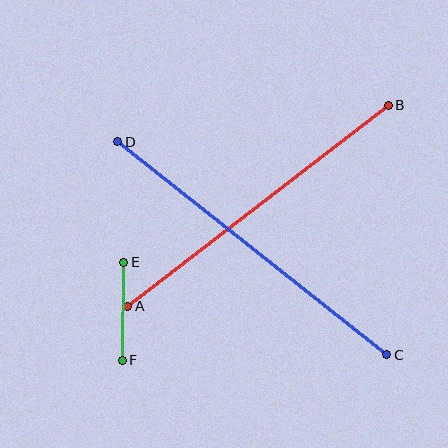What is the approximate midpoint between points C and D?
The midpoint is at approximately (252, 248) pixels.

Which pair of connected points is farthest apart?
Points C and D are farthest apart.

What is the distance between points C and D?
The distance is approximately 343 pixels.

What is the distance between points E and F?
The distance is approximately 98 pixels.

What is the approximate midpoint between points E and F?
The midpoint is at approximately (123, 311) pixels.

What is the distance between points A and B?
The distance is approximately 329 pixels.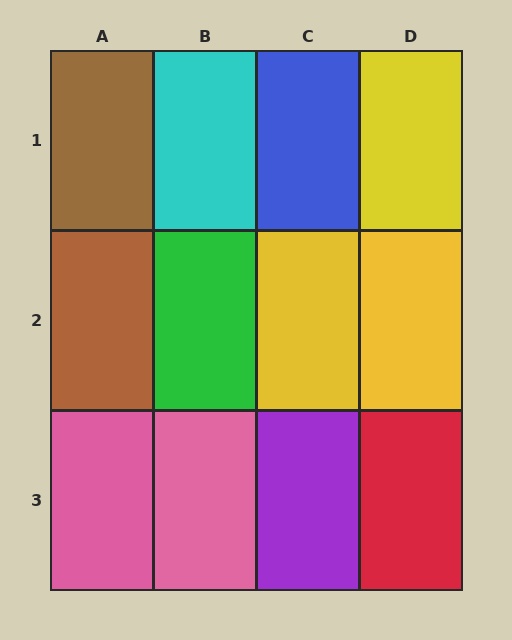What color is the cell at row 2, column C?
Yellow.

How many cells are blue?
1 cell is blue.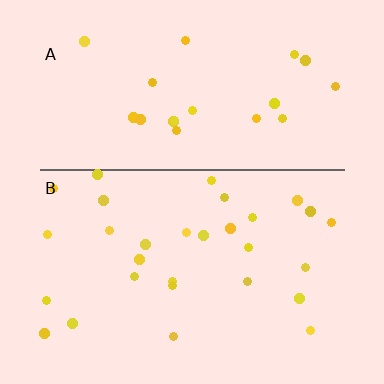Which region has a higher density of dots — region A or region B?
B (the bottom).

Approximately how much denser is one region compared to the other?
Approximately 1.4× — region B over region A.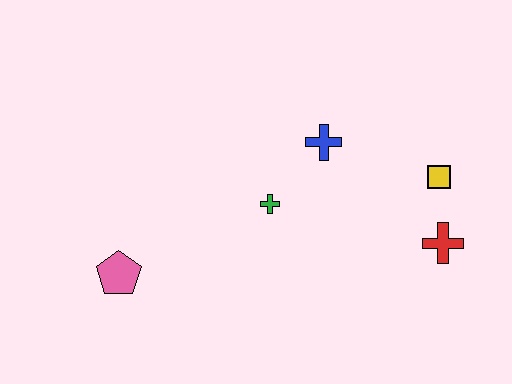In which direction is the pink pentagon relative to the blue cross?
The pink pentagon is to the left of the blue cross.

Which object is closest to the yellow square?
The red cross is closest to the yellow square.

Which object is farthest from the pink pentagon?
The yellow square is farthest from the pink pentagon.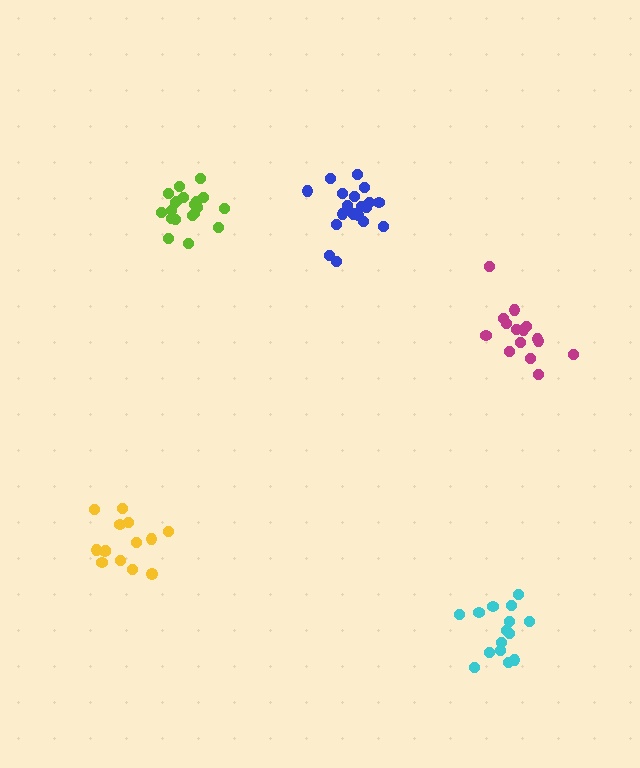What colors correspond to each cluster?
The clusters are colored: lime, blue, magenta, yellow, cyan.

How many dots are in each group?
Group 1: 20 dots, Group 2: 20 dots, Group 3: 15 dots, Group 4: 15 dots, Group 5: 15 dots (85 total).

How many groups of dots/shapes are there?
There are 5 groups.